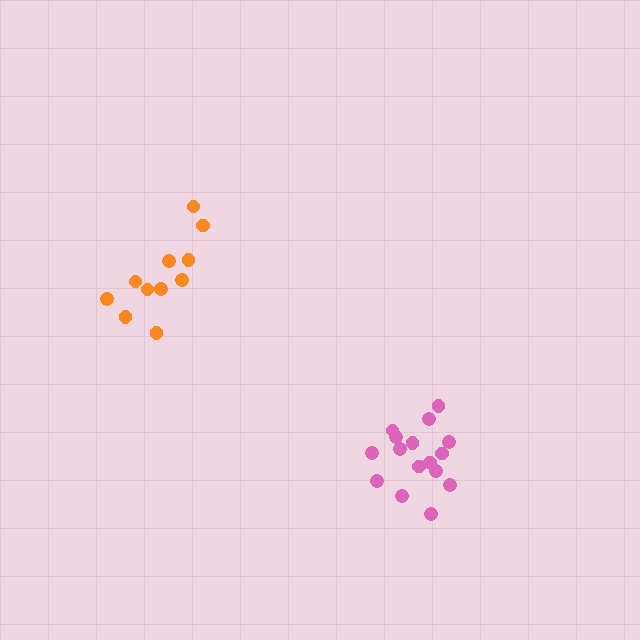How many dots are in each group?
Group 1: 16 dots, Group 2: 11 dots (27 total).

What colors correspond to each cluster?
The clusters are colored: pink, orange.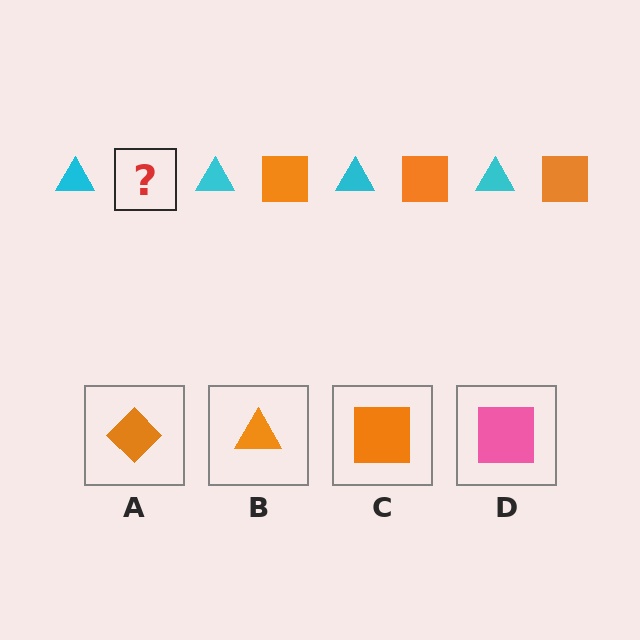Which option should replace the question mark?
Option C.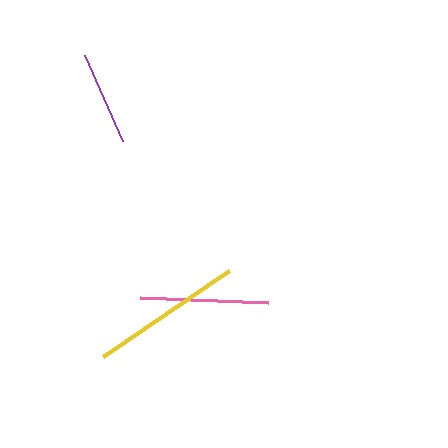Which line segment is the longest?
The yellow line is the longest at approximately 152 pixels.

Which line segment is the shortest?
The purple line is the shortest at approximately 95 pixels.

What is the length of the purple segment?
The purple segment is approximately 95 pixels long.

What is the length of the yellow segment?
The yellow segment is approximately 152 pixels long.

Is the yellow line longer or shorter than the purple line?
The yellow line is longer than the purple line.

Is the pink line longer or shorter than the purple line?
The pink line is longer than the purple line.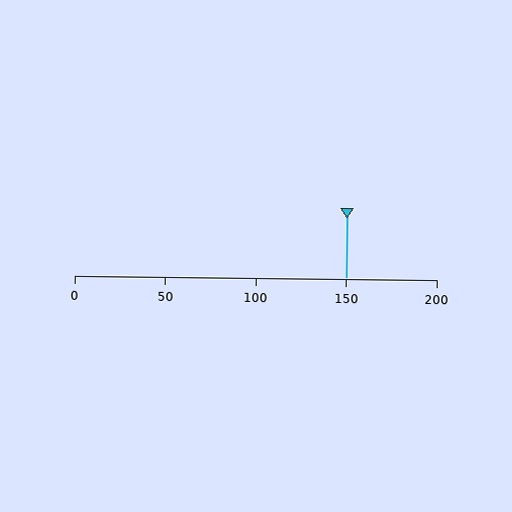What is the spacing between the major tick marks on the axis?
The major ticks are spaced 50 apart.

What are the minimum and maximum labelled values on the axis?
The axis runs from 0 to 200.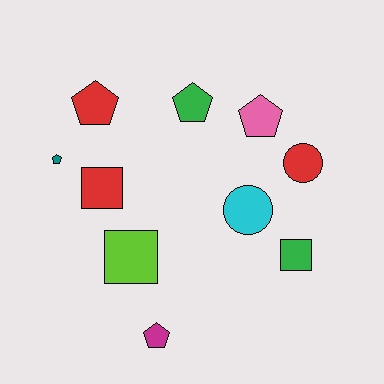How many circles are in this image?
There are 2 circles.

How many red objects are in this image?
There are 3 red objects.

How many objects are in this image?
There are 10 objects.